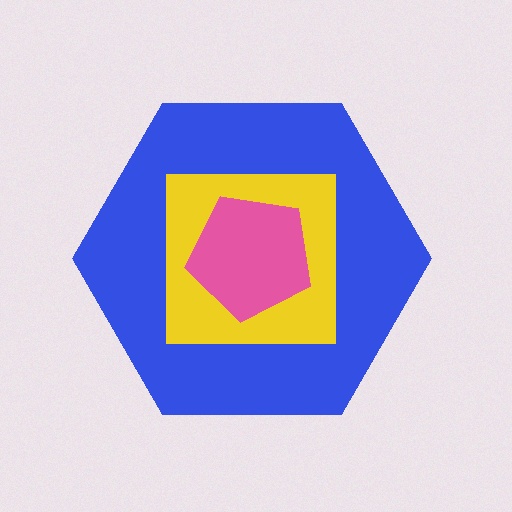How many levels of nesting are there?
3.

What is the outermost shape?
The blue hexagon.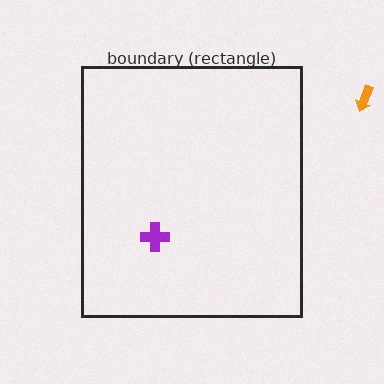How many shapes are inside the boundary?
1 inside, 1 outside.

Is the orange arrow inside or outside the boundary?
Outside.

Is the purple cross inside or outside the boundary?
Inside.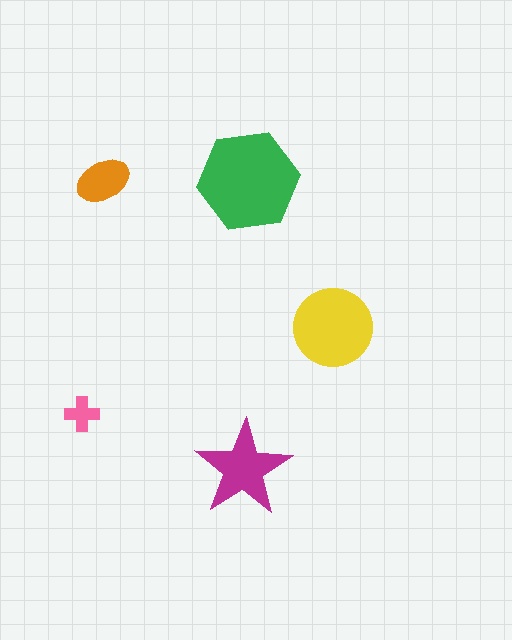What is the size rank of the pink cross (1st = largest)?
5th.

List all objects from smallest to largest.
The pink cross, the orange ellipse, the magenta star, the yellow circle, the green hexagon.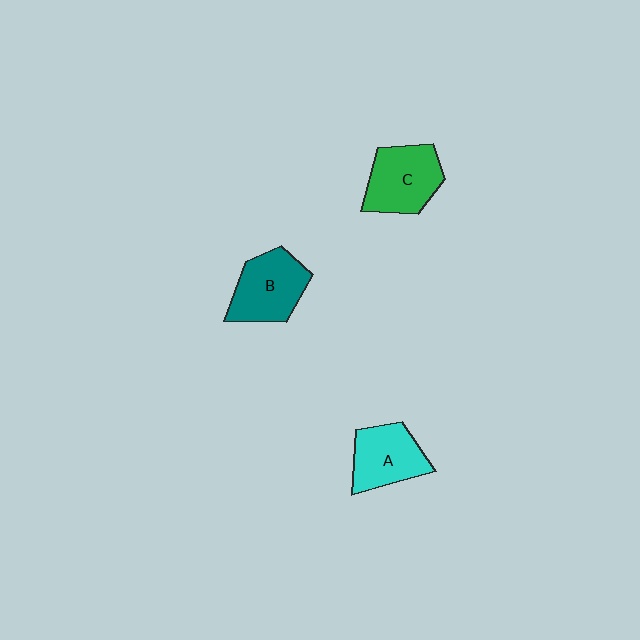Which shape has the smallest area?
Shape A (cyan).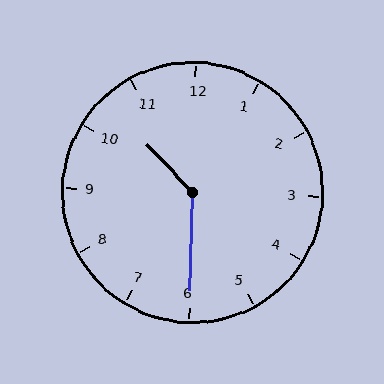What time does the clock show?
10:30.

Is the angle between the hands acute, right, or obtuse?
It is obtuse.